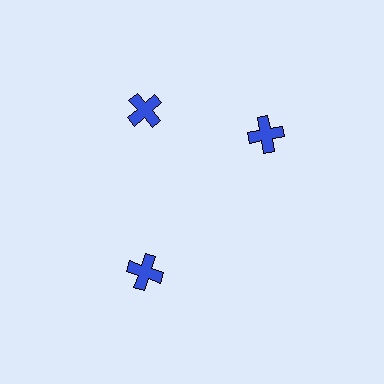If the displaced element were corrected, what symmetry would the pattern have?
It would have 3-fold rotational symmetry — the pattern would map onto itself every 120 degrees.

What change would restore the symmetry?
The symmetry would be restored by rotating it back into even spacing with its neighbors so that all 3 crosses sit at equal angles and equal distance from the center.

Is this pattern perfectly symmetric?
No. The 3 blue crosses are arranged in a ring, but one element near the 3 o'clock position is rotated out of alignment along the ring, breaking the 3-fold rotational symmetry.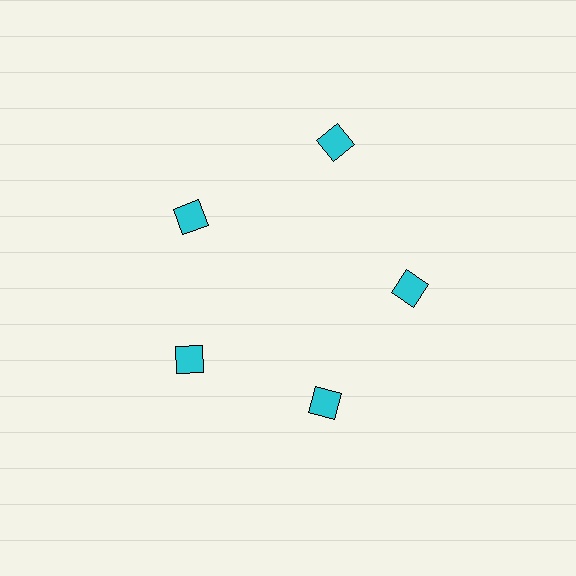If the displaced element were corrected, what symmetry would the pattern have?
It would have 5-fold rotational symmetry — the pattern would map onto itself every 72 degrees.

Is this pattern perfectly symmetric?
No. The 5 cyan diamonds are arranged in a ring, but one element near the 1 o'clock position is pushed outward from the center, breaking the 5-fold rotational symmetry.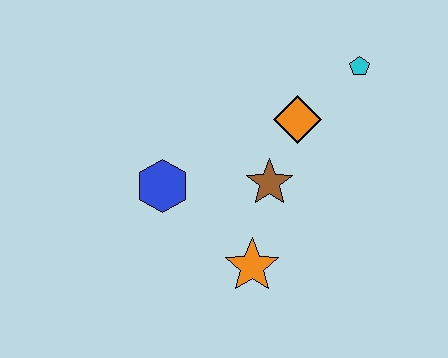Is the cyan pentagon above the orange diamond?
Yes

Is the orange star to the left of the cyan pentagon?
Yes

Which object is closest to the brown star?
The orange diamond is closest to the brown star.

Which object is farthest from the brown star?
The cyan pentagon is farthest from the brown star.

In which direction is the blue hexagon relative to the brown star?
The blue hexagon is to the left of the brown star.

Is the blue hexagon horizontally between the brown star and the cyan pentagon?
No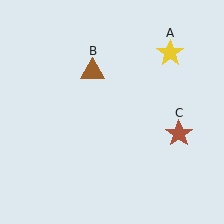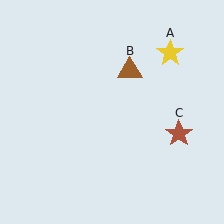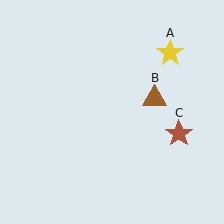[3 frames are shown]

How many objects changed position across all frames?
1 object changed position: brown triangle (object B).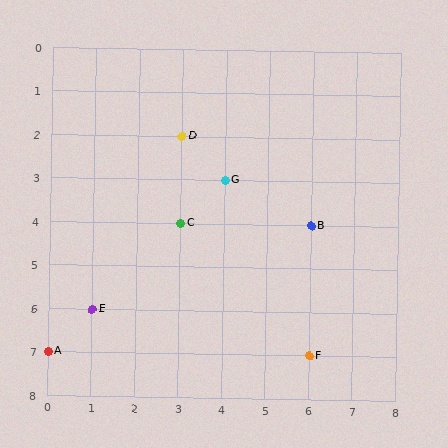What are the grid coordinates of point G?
Point G is at grid coordinates (4, 3).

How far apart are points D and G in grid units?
Points D and G are 1 column and 1 row apart (about 1.4 grid units diagonally).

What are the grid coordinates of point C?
Point C is at grid coordinates (3, 4).